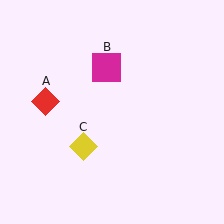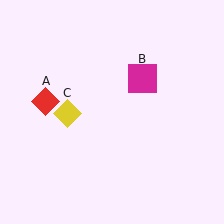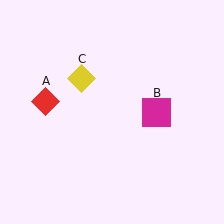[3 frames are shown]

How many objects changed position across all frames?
2 objects changed position: magenta square (object B), yellow diamond (object C).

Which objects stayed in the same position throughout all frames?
Red diamond (object A) remained stationary.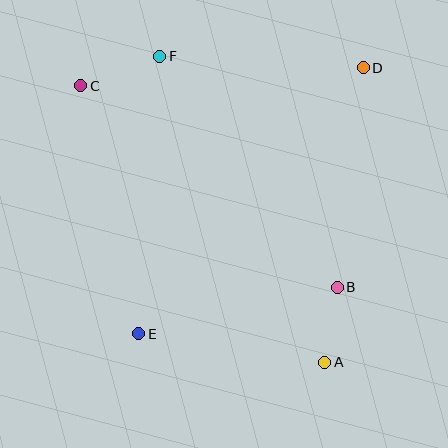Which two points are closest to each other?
Points A and B are closest to each other.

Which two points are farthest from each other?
Points A and C are farthest from each other.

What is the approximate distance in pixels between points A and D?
The distance between A and D is approximately 297 pixels.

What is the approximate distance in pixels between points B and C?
The distance between B and C is approximately 326 pixels.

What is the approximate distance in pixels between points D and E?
The distance between D and E is approximately 348 pixels.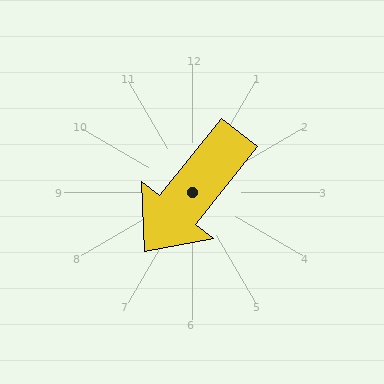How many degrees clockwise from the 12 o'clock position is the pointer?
Approximately 219 degrees.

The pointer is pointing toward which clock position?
Roughly 7 o'clock.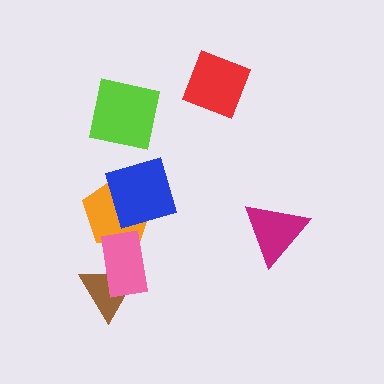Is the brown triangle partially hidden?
Yes, it is partially covered by another shape.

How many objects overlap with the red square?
0 objects overlap with the red square.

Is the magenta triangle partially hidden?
No, no other shape covers it.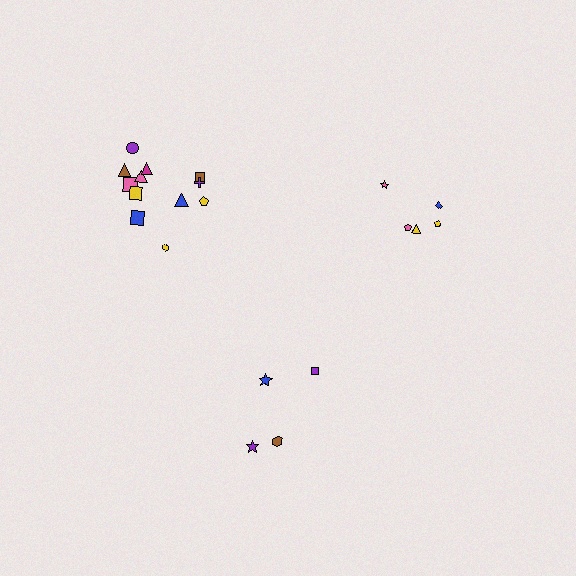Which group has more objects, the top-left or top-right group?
The top-left group.